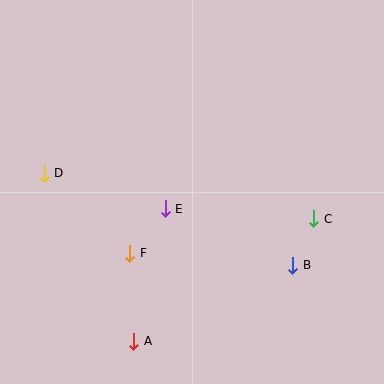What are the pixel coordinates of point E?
Point E is at (165, 209).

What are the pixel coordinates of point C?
Point C is at (314, 219).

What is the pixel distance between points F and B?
The distance between F and B is 163 pixels.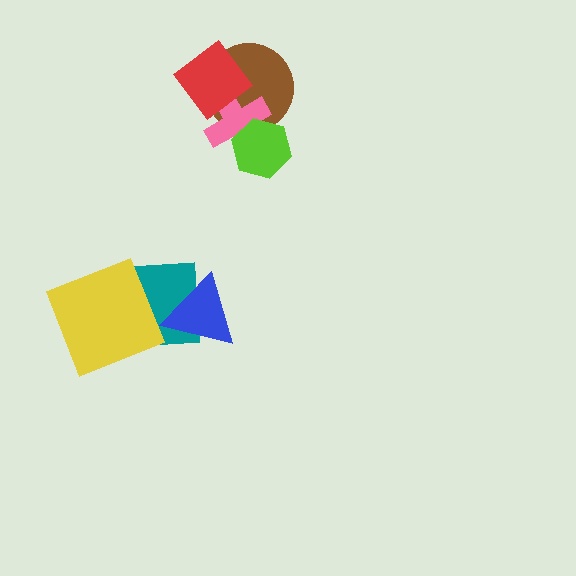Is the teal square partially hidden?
Yes, it is partially covered by another shape.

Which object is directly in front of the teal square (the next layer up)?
The blue triangle is directly in front of the teal square.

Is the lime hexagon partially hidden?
No, no other shape covers it.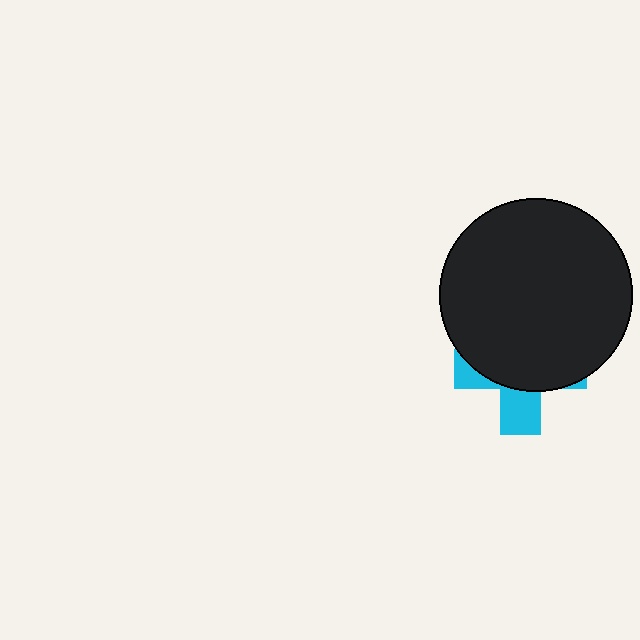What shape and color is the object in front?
The object in front is a black circle.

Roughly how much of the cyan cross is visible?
A small part of it is visible (roughly 33%).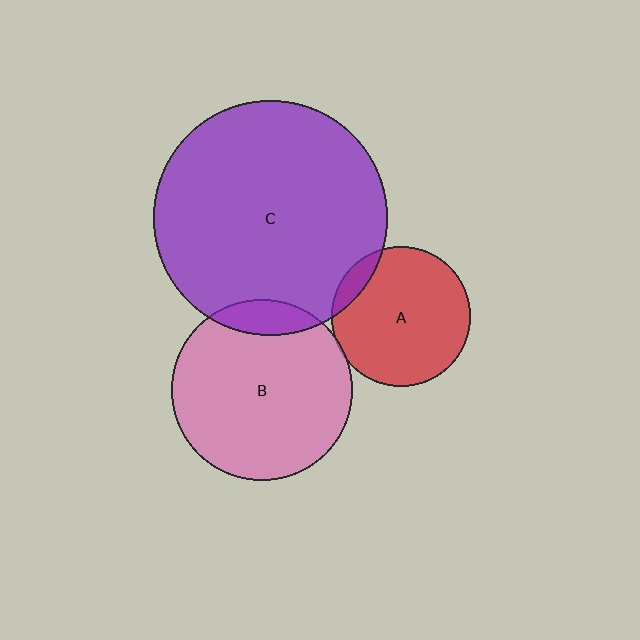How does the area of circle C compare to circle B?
Approximately 1.7 times.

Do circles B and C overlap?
Yes.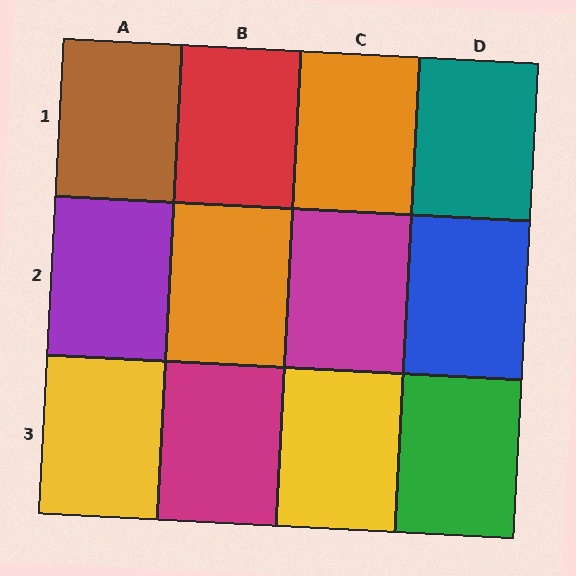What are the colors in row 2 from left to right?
Purple, orange, magenta, blue.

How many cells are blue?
1 cell is blue.